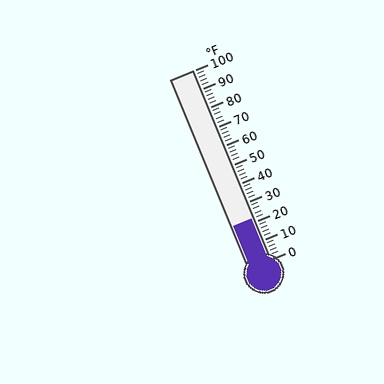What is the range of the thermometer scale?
The thermometer scale ranges from 0°F to 100°F.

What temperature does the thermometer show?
The thermometer shows approximately 22°F.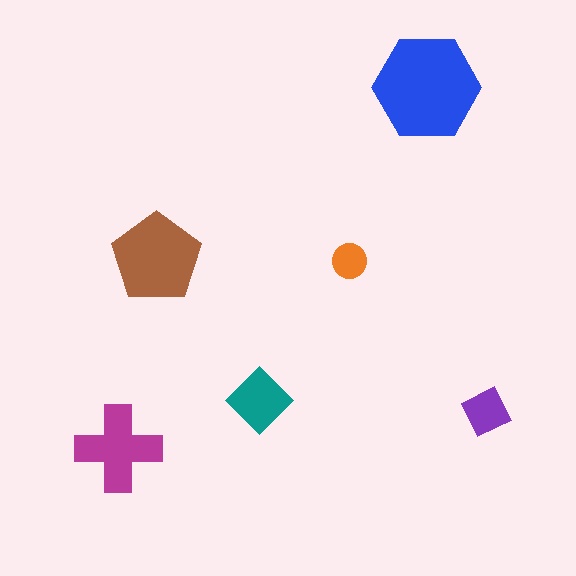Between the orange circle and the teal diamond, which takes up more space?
The teal diamond.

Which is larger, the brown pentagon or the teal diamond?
The brown pentagon.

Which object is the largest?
The blue hexagon.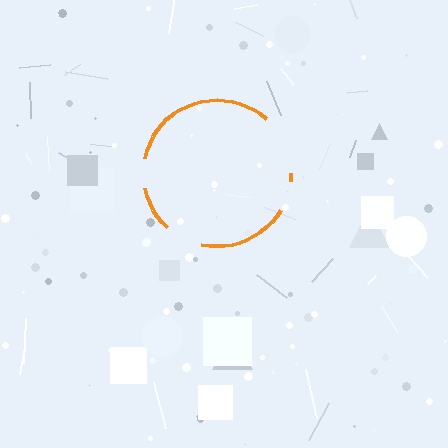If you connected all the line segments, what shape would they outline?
They would outline a circle.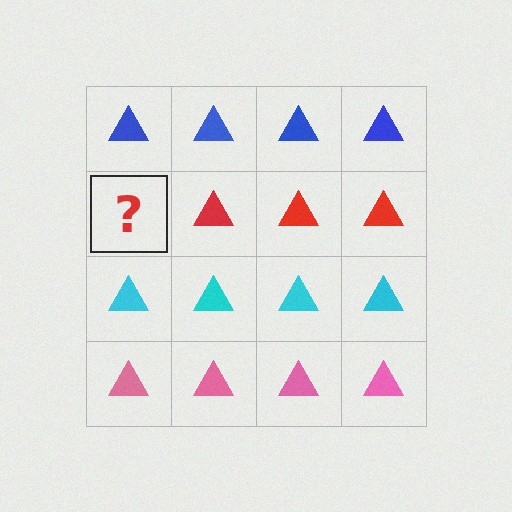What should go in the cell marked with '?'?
The missing cell should contain a red triangle.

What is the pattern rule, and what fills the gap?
The rule is that each row has a consistent color. The gap should be filled with a red triangle.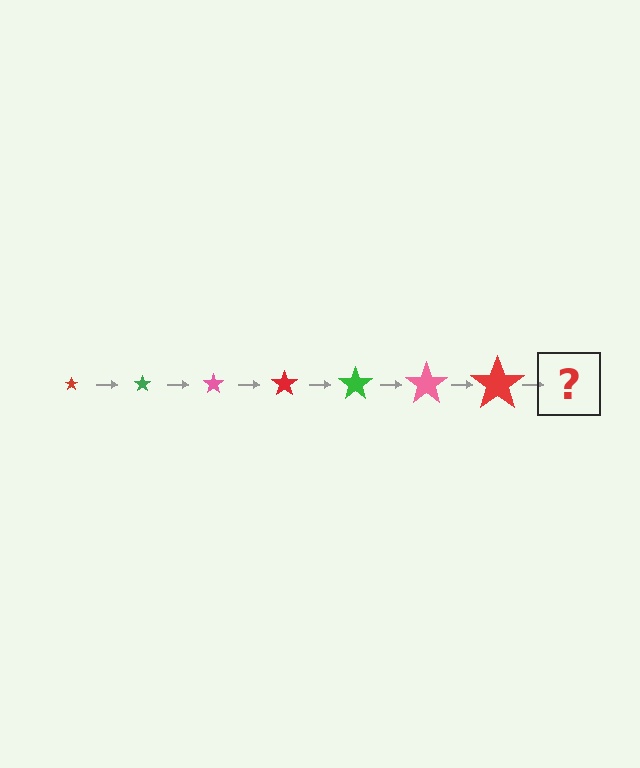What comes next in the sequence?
The next element should be a green star, larger than the previous one.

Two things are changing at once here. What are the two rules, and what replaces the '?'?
The two rules are that the star grows larger each step and the color cycles through red, green, and pink. The '?' should be a green star, larger than the previous one.